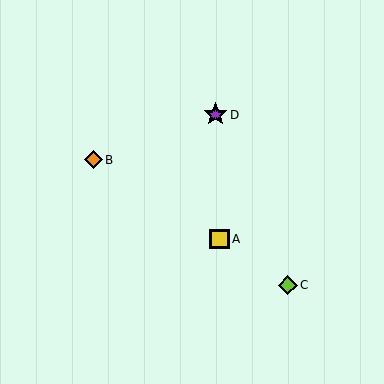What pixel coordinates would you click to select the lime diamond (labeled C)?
Click at (288, 285) to select the lime diamond C.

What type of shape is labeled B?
Shape B is an orange diamond.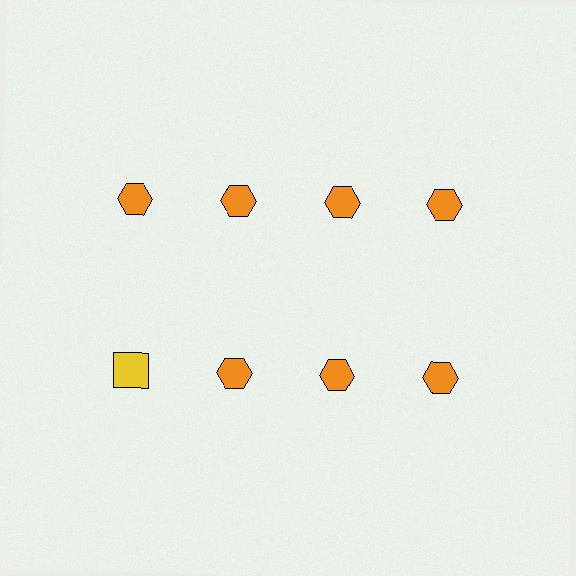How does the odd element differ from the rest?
It differs in both color (yellow instead of orange) and shape (square instead of hexagon).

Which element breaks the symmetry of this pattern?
The yellow square in the second row, leftmost column breaks the symmetry. All other shapes are orange hexagons.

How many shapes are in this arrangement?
There are 8 shapes arranged in a grid pattern.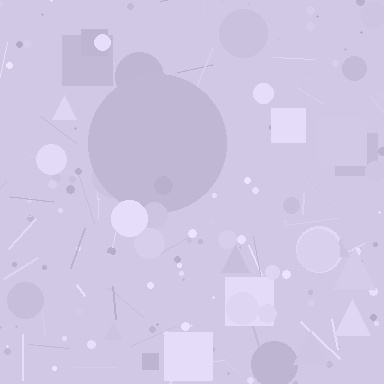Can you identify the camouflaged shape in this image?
The camouflaged shape is a circle.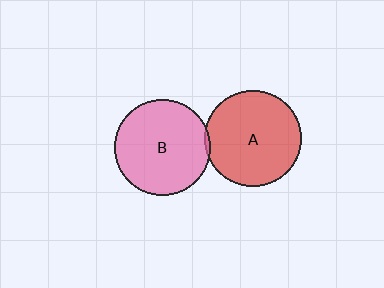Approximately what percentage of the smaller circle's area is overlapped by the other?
Approximately 5%.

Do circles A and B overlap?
Yes.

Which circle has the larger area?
Circle A (red).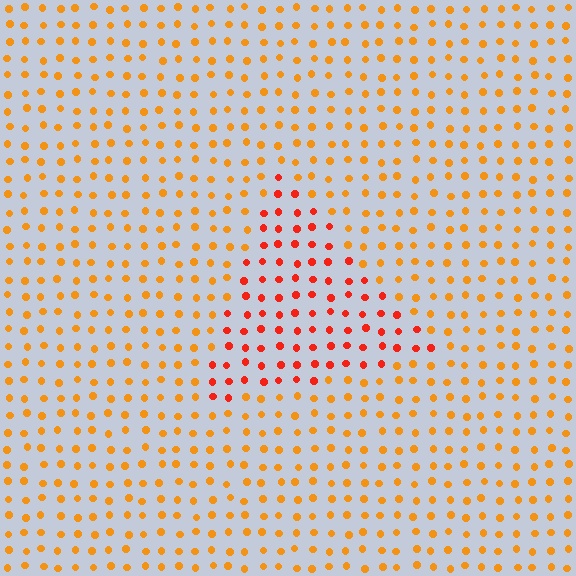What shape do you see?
I see a triangle.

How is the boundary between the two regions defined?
The boundary is defined purely by a slight shift in hue (about 31 degrees). Spacing, size, and orientation are identical on both sides.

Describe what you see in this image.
The image is filled with small orange elements in a uniform arrangement. A triangle-shaped region is visible where the elements are tinted to a slightly different hue, forming a subtle color boundary.